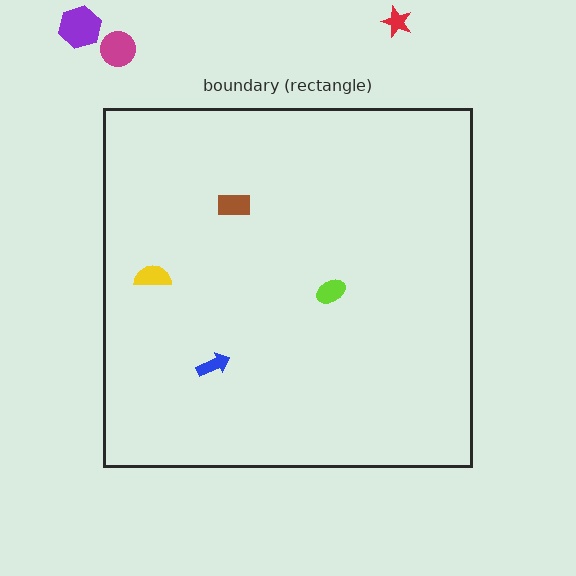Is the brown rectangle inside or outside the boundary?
Inside.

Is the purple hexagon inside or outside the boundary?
Outside.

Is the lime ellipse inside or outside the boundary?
Inside.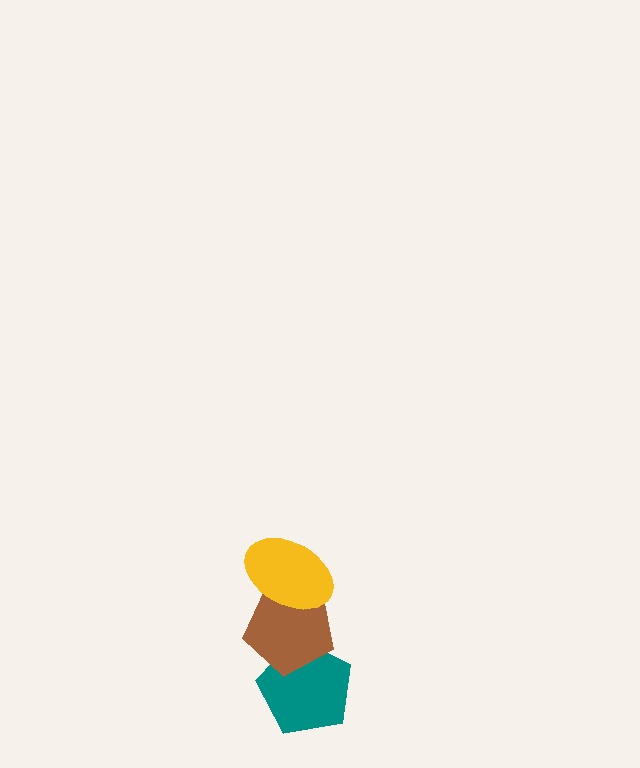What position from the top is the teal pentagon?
The teal pentagon is 3rd from the top.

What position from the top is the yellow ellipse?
The yellow ellipse is 1st from the top.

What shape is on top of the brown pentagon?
The yellow ellipse is on top of the brown pentagon.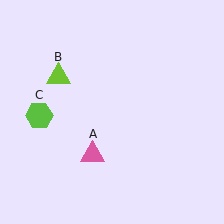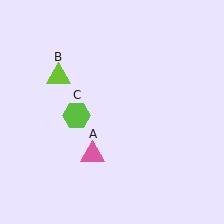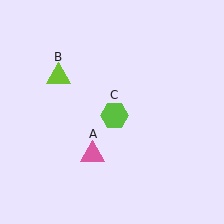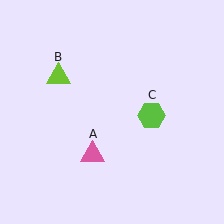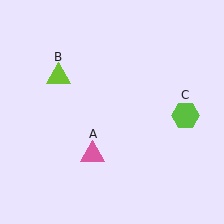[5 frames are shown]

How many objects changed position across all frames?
1 object changed position: lime hexagon (object C).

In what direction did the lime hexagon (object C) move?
The lime hexagon (object C) moved right.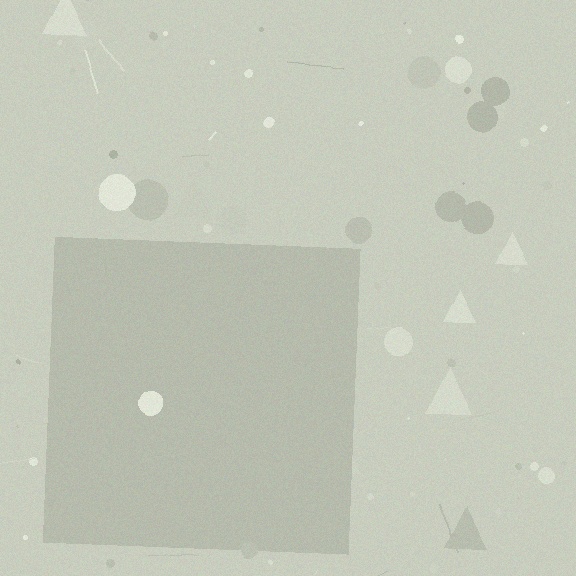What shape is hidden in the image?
A square is hidden in the image.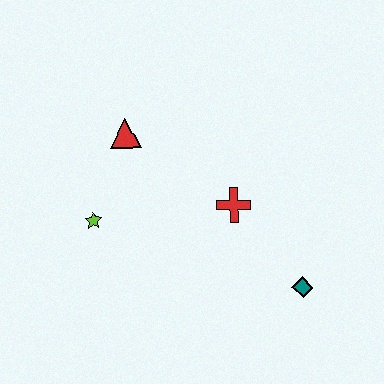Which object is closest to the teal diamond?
The red cross is closest to the teal diamond.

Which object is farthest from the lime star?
The teal diamond is farthest from the lime star.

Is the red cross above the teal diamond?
Yes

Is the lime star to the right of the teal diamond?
No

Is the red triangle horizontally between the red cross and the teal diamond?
No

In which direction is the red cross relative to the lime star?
The red cross is to the right of the lime star.